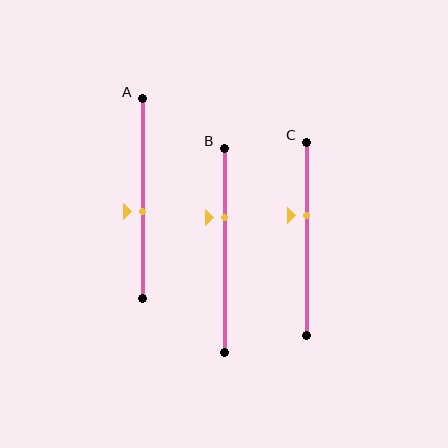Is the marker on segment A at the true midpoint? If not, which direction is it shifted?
No, the marker on segment A is shifted downward by about 6% of the segment length.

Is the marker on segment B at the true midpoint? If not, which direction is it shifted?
No, the marker on segment B is shifted upward by about 16% of the segment length.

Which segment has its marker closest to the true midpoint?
Segment A has its marker closest to the true midpoint.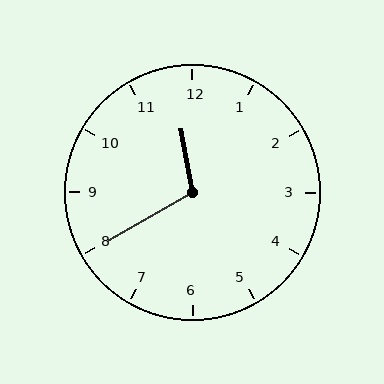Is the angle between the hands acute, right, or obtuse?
It is obtuse.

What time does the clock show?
11:40.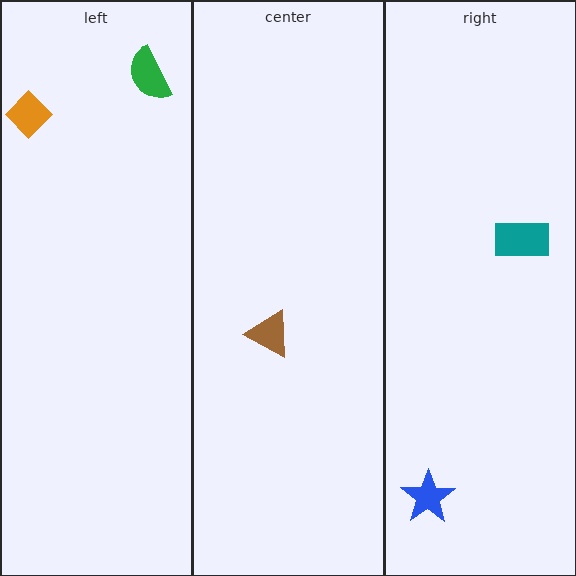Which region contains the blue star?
The right region.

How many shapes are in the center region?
1.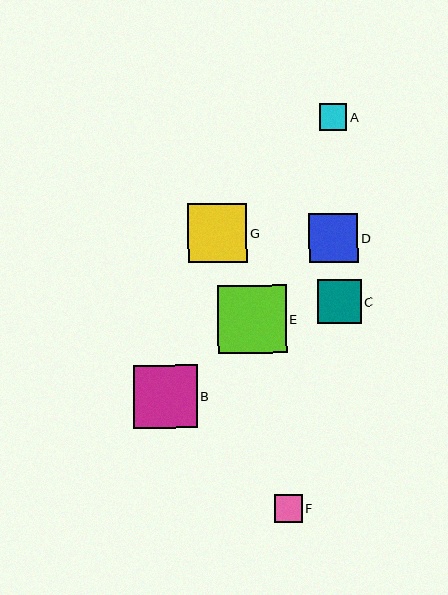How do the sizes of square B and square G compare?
Square B and square G are approximately the same size.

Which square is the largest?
Square E is the largest with a size of approximately 68 pixels.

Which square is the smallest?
Square F is the smallest with a size of approximately 27 pixels.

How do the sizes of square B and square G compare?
Square B and square G are approximately the same size.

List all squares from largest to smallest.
From largest to smallest: E, B, G, D, C, A, F.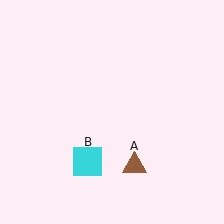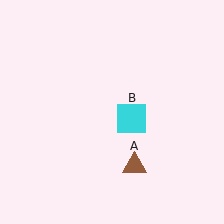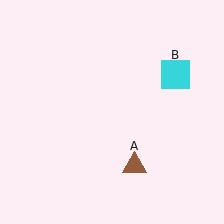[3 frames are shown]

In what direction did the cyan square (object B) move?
The cyan square (object B) moved up and to the right.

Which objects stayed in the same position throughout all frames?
Brown triangle (object A) remained stationary.